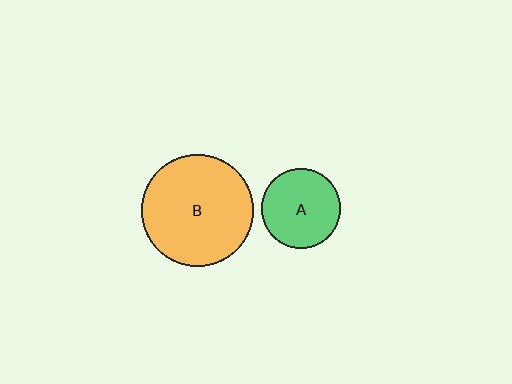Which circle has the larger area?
Circle B (orange).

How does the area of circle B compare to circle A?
Approximately 2.0 times.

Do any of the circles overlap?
No, none of the circles overlap.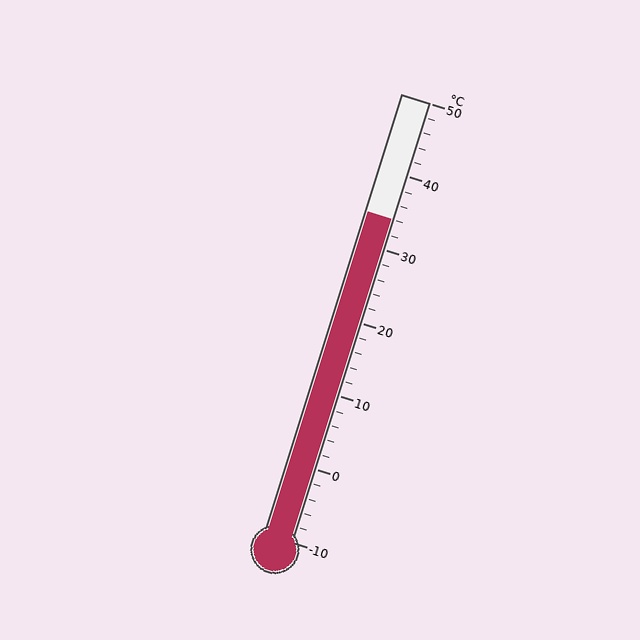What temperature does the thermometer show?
The thermometer shows approximately 34°C.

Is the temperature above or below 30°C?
The temperature is above 30°C.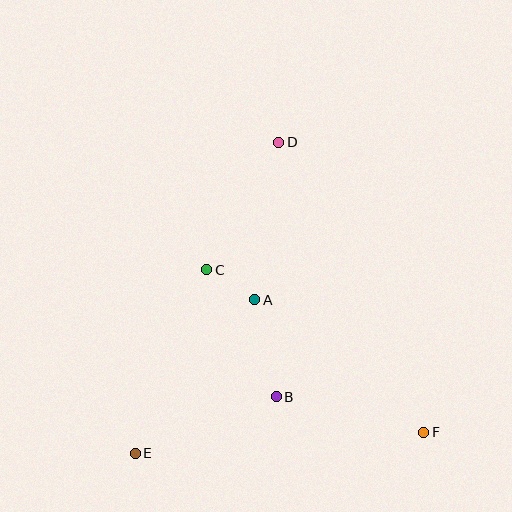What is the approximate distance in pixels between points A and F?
The distance between A and F is approximately 215 pixels.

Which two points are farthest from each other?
Points D and E are farthest from each other.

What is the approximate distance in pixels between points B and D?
The distance between B and D is approximately 255 pixels.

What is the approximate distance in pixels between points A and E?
The distance between A and E is approximately 195 pixels.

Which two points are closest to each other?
Points A and C are closest to each other.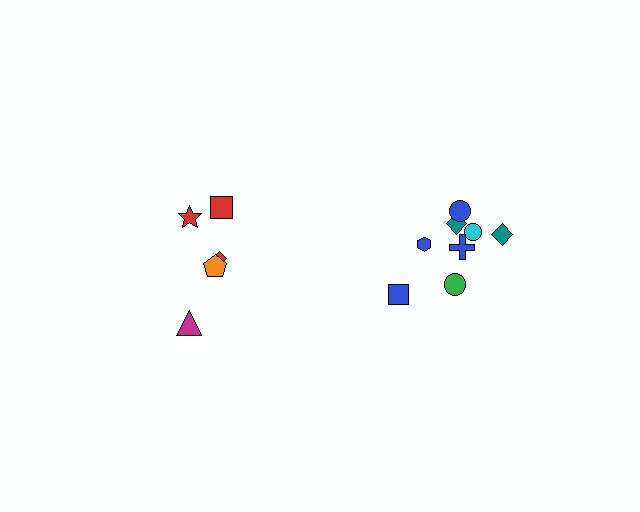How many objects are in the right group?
There are 8 objects.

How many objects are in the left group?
There are 5 objects.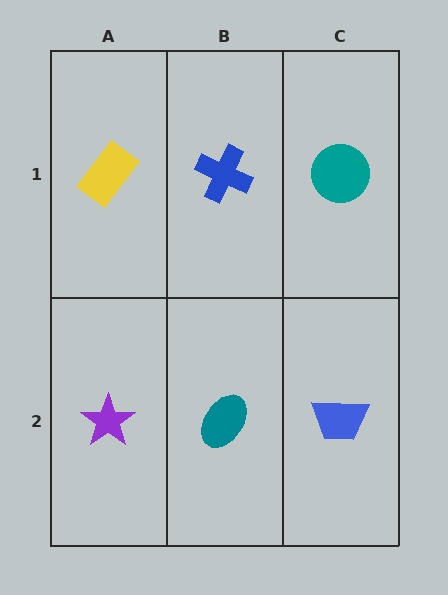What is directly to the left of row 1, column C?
A blue cross.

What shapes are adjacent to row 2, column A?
A yellow rectangle (row 1, column A), a teal ellipse (row 2, column B).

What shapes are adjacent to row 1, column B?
A teal ellipse (row 2, column B), a yellow rectangle (row 1, column A), a teal circle (row 1, column C).